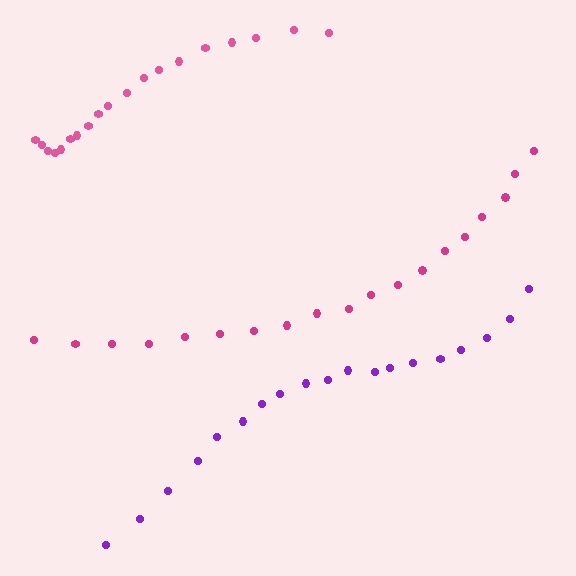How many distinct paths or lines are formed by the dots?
There are 3 distinct paths.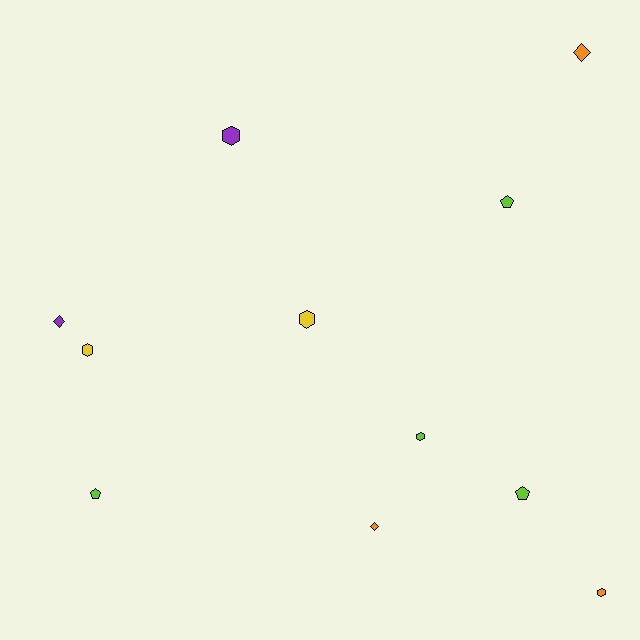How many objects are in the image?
There are 11 objects.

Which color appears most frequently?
Lime, with 4 objects.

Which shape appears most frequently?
Hexagon, with 5 objects.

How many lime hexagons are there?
There is 1 lime hexagon.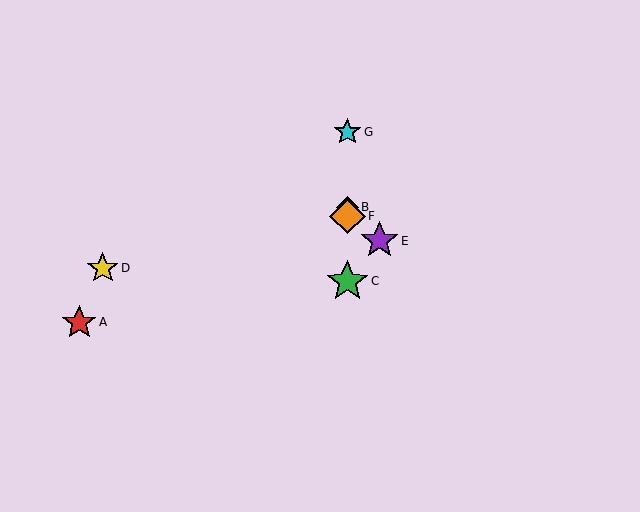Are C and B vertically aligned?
Yes, both are at x≈347.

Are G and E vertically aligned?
No, G is at x≈347 and E is at x≈379.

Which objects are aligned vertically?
Objects B, C, F, G are aligned vertically.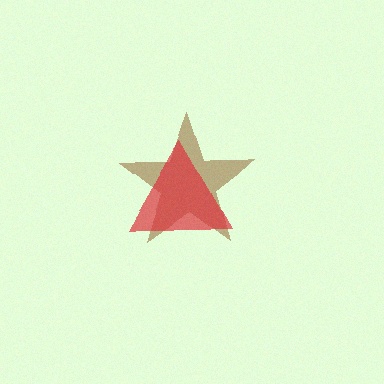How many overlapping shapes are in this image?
There are 2 overlapping shapes in the image.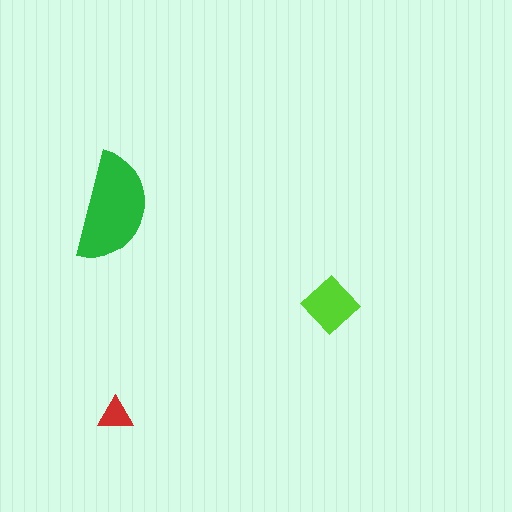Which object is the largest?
The green semicircle.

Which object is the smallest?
The red triangle.